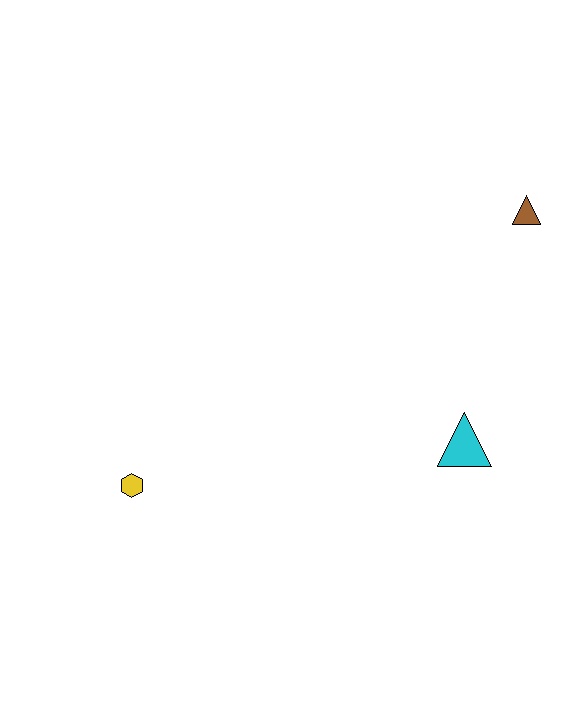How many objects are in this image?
There are 3 objects.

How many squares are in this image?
There are no squares.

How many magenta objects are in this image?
There are no magenta objects.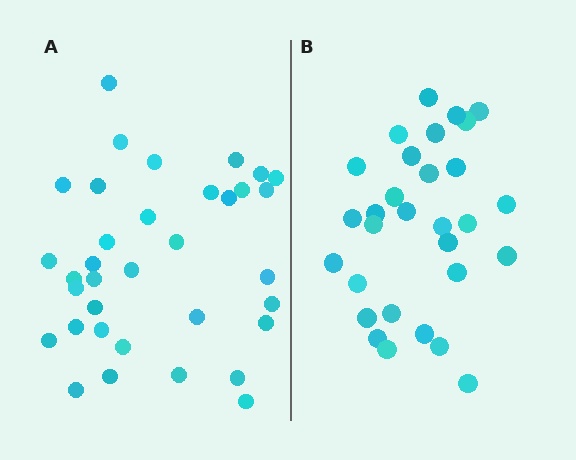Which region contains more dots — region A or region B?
Region A (the left region) has more dots.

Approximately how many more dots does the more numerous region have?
Region A has about 5 more dots than region B.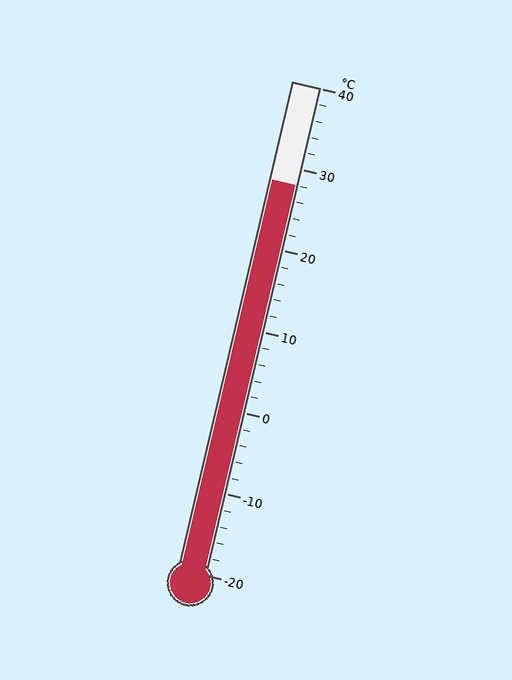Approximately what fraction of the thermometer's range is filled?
The thermometer is filled to approximately 80% of its range.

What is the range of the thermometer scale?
The thermometer scale ranges from -20°C to 40°C.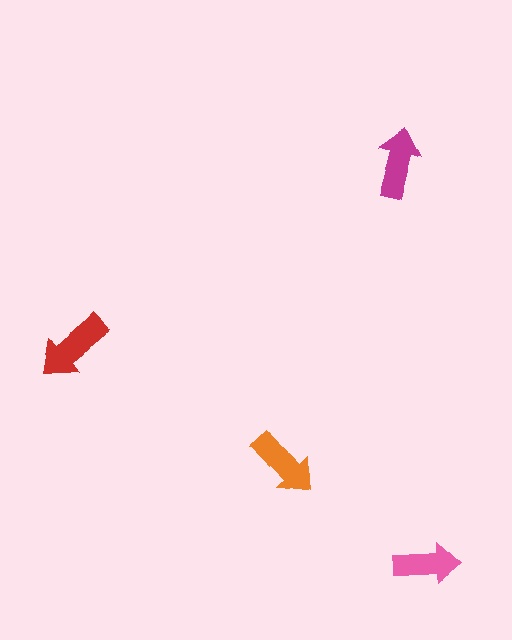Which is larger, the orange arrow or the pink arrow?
The orange one.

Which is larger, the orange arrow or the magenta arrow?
The orange one.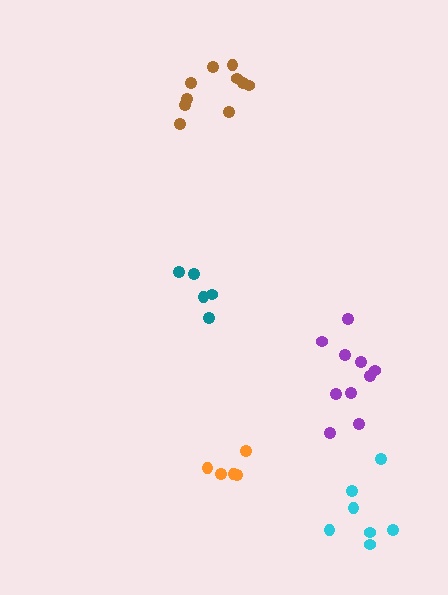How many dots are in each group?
Group 1: 5 dots, Group 2: 7 dots, Group 3: 10 dots, Group 4: 5 dots, Group 5: 10 dots (37 total).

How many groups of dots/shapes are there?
There are 5 groups.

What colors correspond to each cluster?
The clusters are colored: teal, cyan, brown, orange, purple.